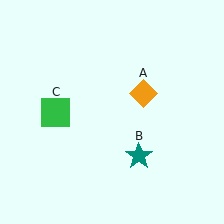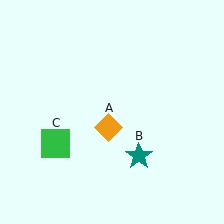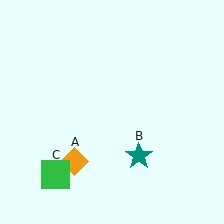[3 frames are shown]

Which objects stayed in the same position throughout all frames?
Teal star (object B) remained stationary.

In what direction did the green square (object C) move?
The green square (object C) moved down.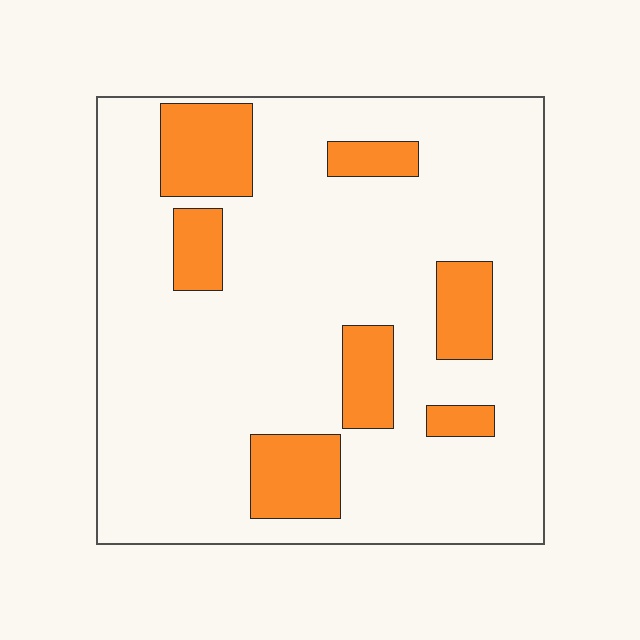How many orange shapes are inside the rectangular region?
7.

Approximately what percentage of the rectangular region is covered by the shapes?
Approximately 20%.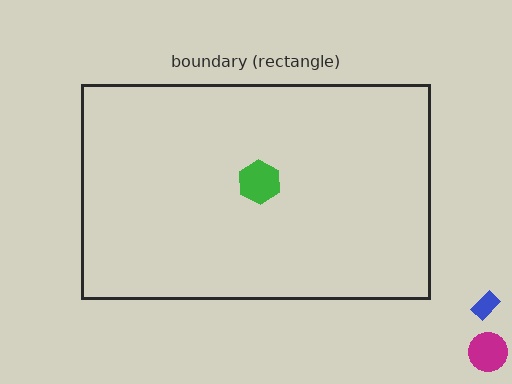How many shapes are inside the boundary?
1 inside, 2 outside.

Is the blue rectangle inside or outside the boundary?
Outside.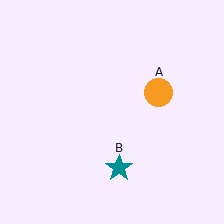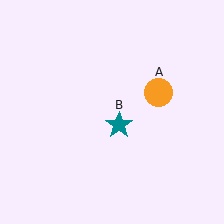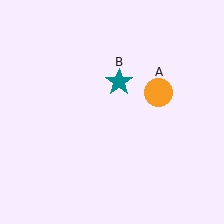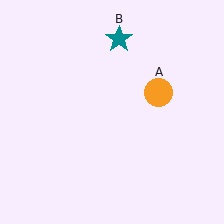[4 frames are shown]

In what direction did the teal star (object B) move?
The teal star (object B) moved up.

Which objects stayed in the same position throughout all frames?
Orange circle (object A) remained stationary.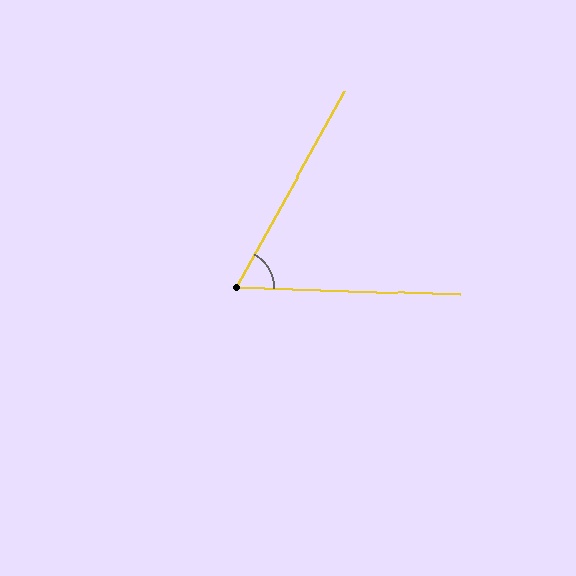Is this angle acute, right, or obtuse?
It is acute.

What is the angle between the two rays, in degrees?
Approximately 63 degrees.